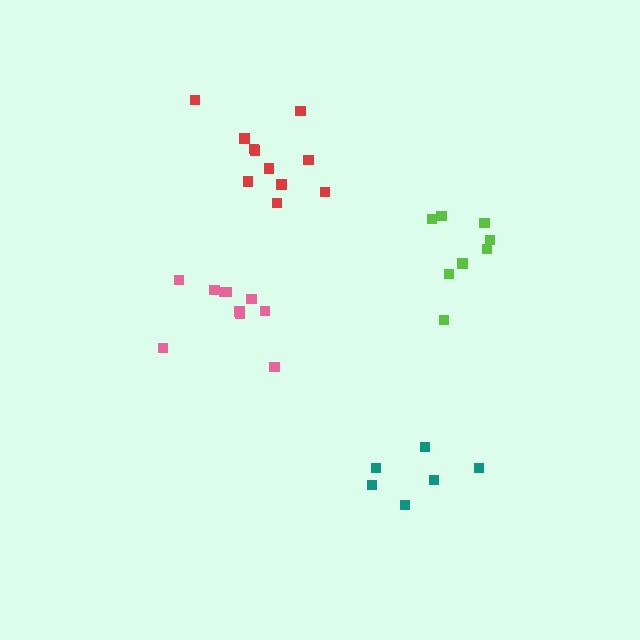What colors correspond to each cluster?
The clusters are colored: lime, pink, red, teal.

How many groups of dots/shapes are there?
There are 4 groups.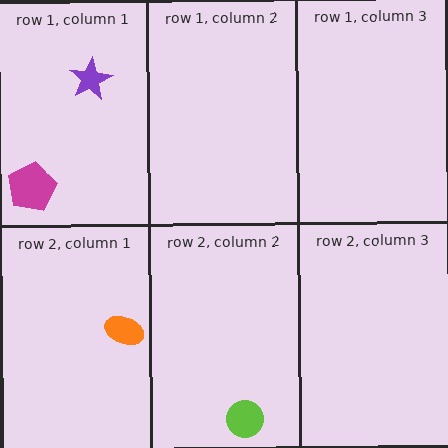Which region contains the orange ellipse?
The row 2, column 1 region.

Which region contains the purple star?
The row 1, column 1 region.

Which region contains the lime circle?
The row 2, column 2 region.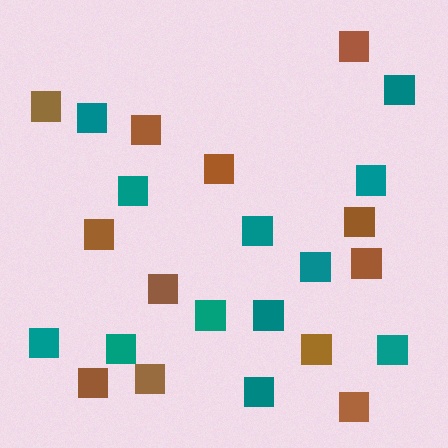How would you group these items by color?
There are 2 groups: one group of teal squares (12) and one group of brown squares (12).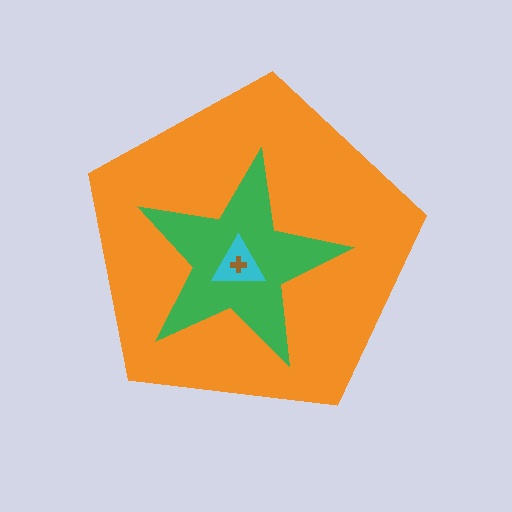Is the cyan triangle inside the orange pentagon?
Yes.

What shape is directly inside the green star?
The cyan triangle.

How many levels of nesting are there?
4.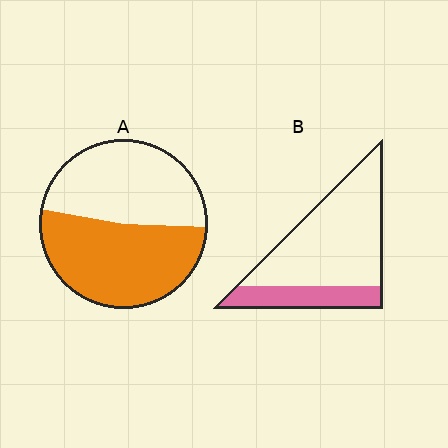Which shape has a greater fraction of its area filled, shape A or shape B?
Shape A.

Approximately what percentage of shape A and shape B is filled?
A is approximately 50% and B is approximately 25%.